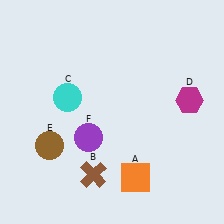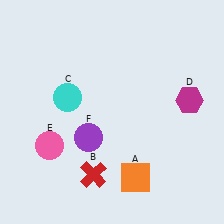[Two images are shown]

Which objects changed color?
B changed from brown to red. E changed from brown to pink.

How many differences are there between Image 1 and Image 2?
There are 2 differences between the two images.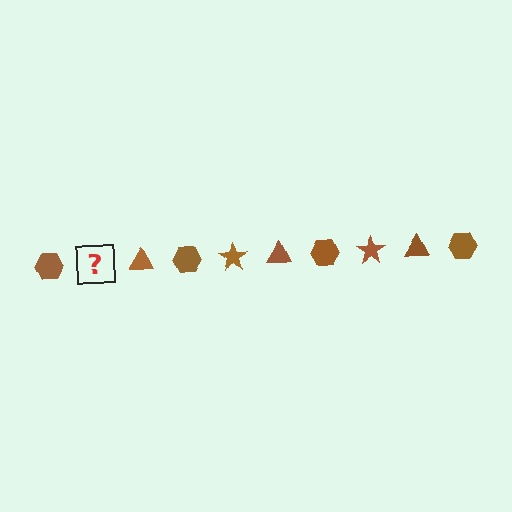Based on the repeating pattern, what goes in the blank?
The blank should be a brown star.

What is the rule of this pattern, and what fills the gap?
The rule is that the pattern cycles through hexagon, star, triangle shapes in brown. The gap should be filled with a brown star.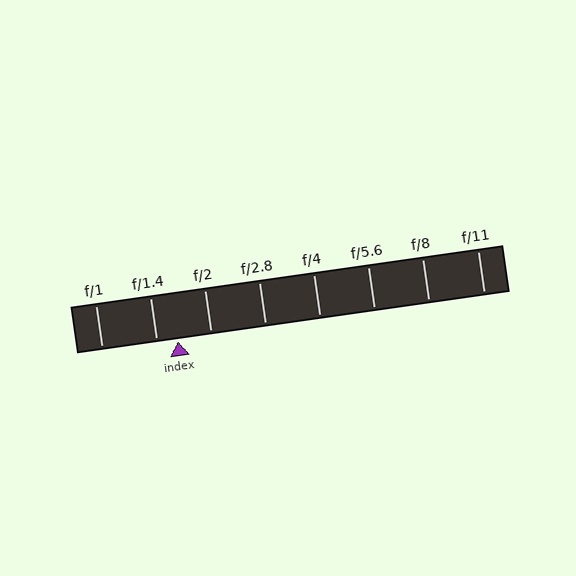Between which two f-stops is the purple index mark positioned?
The index mark is between f/1.4 and f/2.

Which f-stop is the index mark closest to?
The index mark is closest to f/1.4.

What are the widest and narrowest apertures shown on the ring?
The widest aperture shown is f/1 and the narrowest is f/11.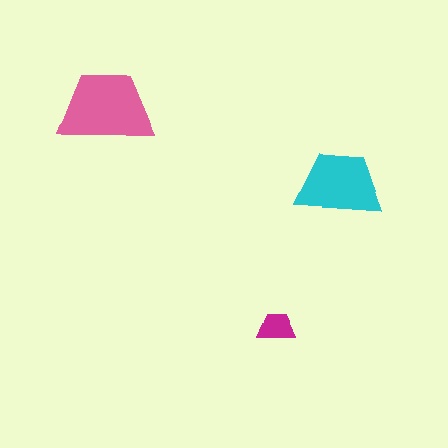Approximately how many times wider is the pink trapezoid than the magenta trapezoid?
About 2.5 times wider.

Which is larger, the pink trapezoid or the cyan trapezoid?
The pink one.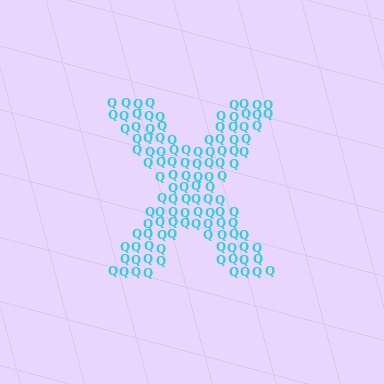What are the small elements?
The small elements are letter Q's.